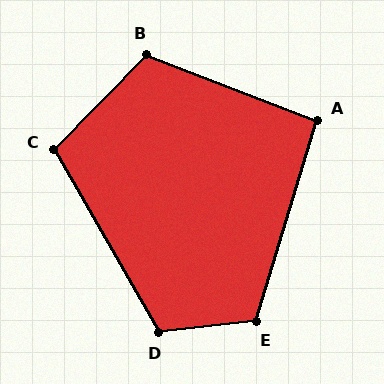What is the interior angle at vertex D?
Approximately 113 degrees (obtuse).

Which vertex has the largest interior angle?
E, at approximately 113 degrees.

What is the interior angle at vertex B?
Approximately 113 degrees (obtuse).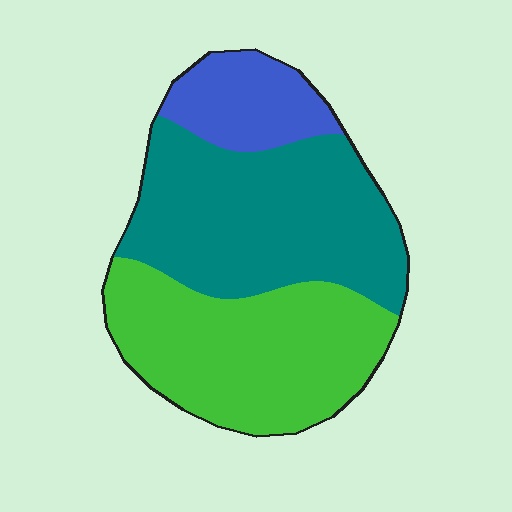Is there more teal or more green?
Teal.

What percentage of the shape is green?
Green takes up between a quarter and a half of the shape.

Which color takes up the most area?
Teal, at roughly 45%.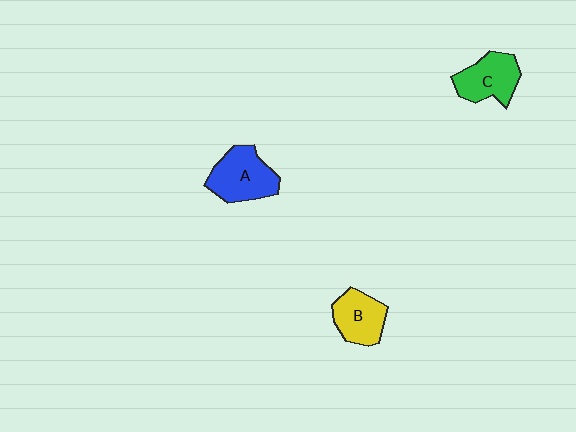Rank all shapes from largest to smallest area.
From largest to smallest: A (blue), C (green), B (yellow).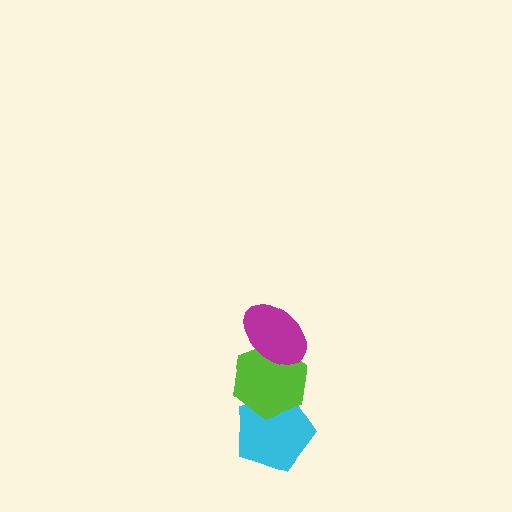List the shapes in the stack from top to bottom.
From top to bottom: the magenta ellipse, the lime hexagon, the cyan pentagon.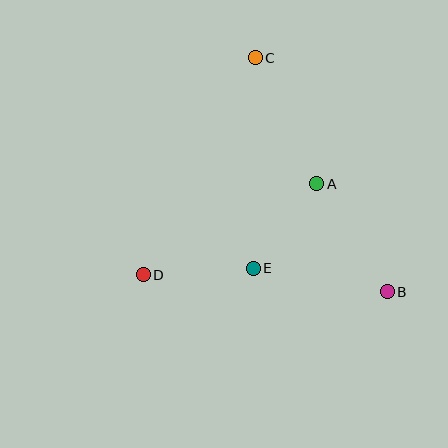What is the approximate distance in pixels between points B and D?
The distance between B and D is approximately 245 pixels.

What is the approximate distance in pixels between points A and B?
The distance between A and B is approximately 129 pixels.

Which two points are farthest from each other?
Points B and C are farthest from each other.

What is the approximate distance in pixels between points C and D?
The distance between C and D is approximately 244 pixels.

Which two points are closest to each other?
Points A and E are closest to each other.